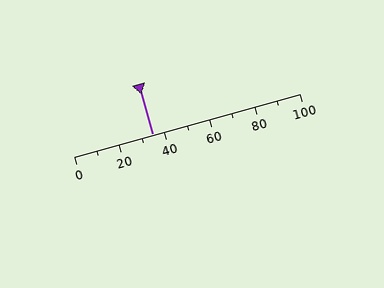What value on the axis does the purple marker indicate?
The marker indicates approximately 35.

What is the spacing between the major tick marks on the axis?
The major ticks are spaced 20 apart.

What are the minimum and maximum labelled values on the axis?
The axis runs from 0 to 100.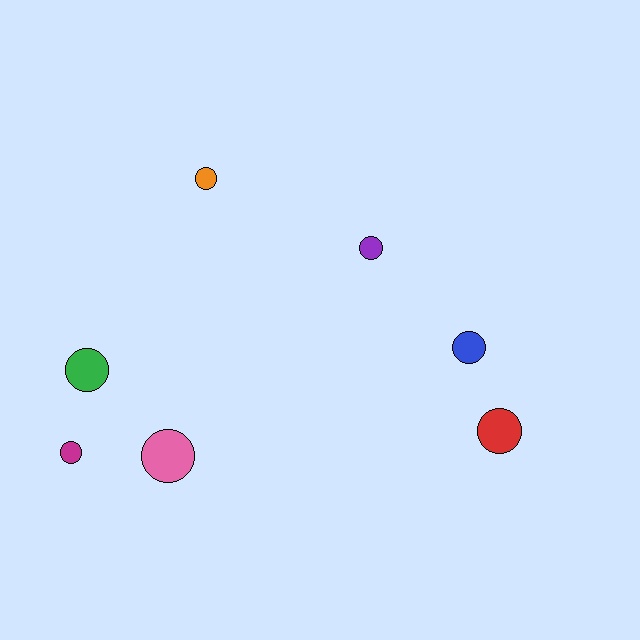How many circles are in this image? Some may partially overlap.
There are 7 circles.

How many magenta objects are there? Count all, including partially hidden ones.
There is 1 magenta object.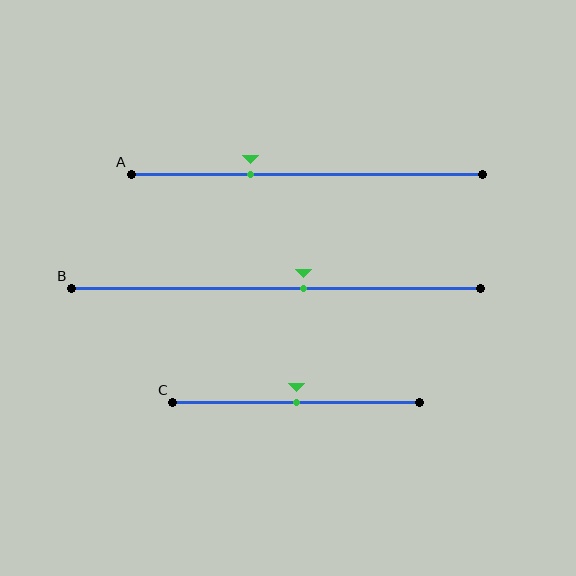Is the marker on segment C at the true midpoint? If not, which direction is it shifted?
Yes, the marker on segment C is at the true midpoint.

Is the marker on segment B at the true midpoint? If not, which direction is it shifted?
No, the marker on segment B is shifted to the right by about 7% of the segment length.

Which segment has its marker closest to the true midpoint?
Segment C has its marker closest to the true midpoint.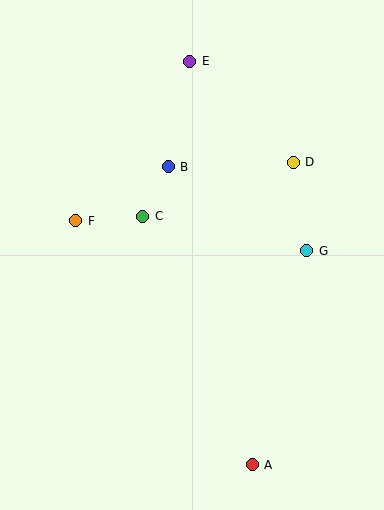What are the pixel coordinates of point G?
Point G is at (307, 251).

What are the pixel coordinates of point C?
Point C is at (143, 216).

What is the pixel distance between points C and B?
The distance between C and B is 55 pixels.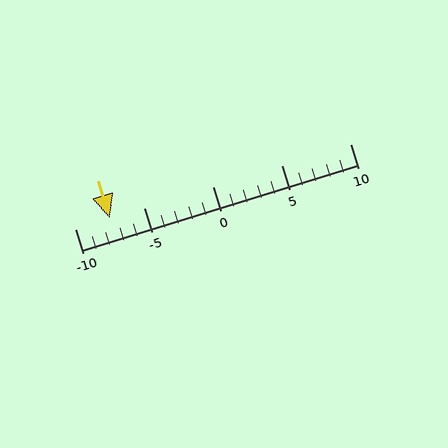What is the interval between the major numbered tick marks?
The major tick marks are spaced 5 units apart.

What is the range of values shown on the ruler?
The ruler shows values from -10 to 10.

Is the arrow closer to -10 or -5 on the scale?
The arrow is closer to -5.